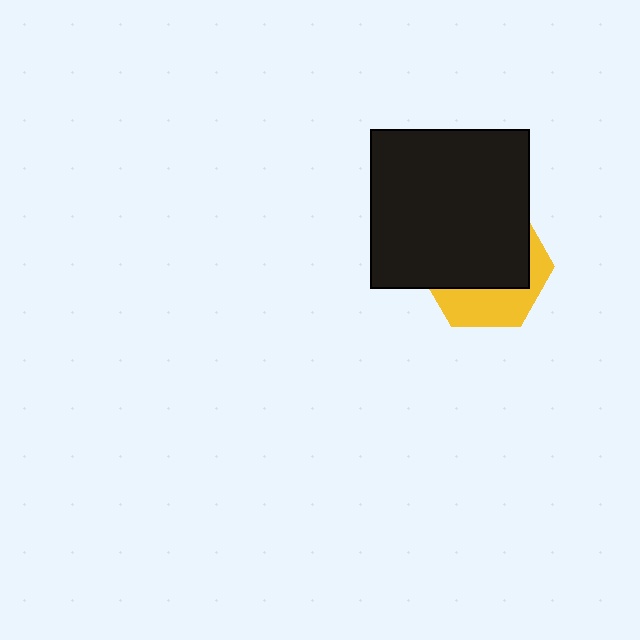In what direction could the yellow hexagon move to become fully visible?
The yellow hexagon could move down. That would shift it out from behind the black square entirely.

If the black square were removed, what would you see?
You would see the complete yellow hexagon.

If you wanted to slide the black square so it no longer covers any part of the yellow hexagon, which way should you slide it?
Slide it up — that is the most direct way to separate the two shapes.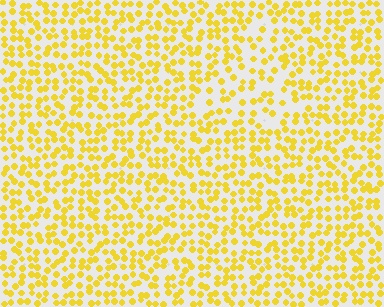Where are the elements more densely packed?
The elements are more densely packed outside the triangle boundary.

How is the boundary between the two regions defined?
The boundary is defined by a change in element density (approximately 1.6x ratio). All elements are the same color, size, and shape.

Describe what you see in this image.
The image contains small yellow elements arranged at two different densities. A triangle-shaped region is visible where the elements are less densely packed than the surrounding area.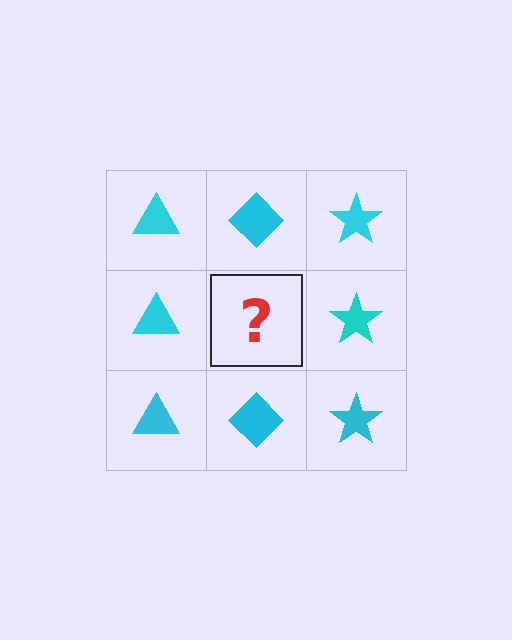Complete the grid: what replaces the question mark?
The question mark should be replaced with a cyan diamond.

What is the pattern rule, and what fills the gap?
The rule is that each column has a consistent shape. The gap should be filled with a cyan diamond.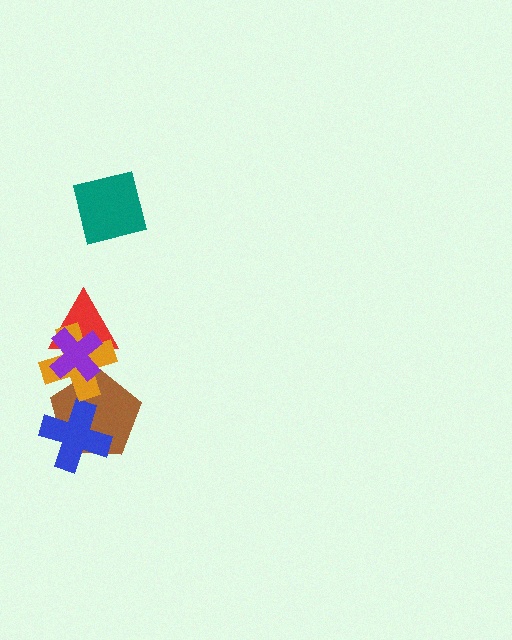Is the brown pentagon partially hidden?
Yes, it is partially covered by another shape.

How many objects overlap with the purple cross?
3 objects overlap with the purple cross.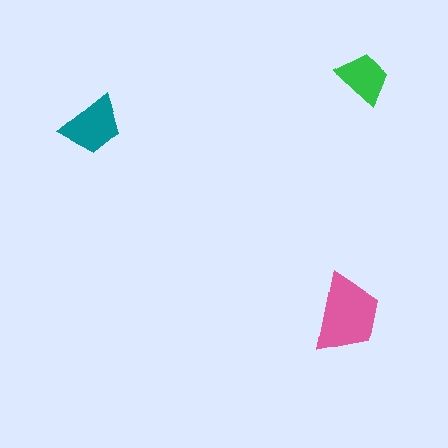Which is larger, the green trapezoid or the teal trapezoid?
The teal one.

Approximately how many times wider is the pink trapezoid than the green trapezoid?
About 1.5 times wider.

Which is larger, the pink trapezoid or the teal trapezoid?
The pink one.